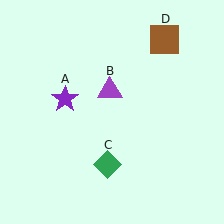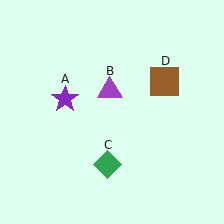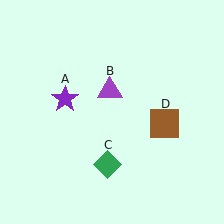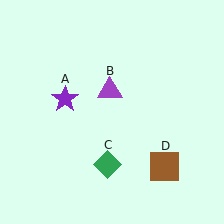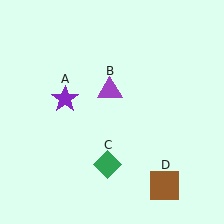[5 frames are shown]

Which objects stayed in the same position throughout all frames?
Purple star (object A) and purple triangle (object B) and green diamond (object C) remained stationary.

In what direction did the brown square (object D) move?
The brown square (object D) moved down.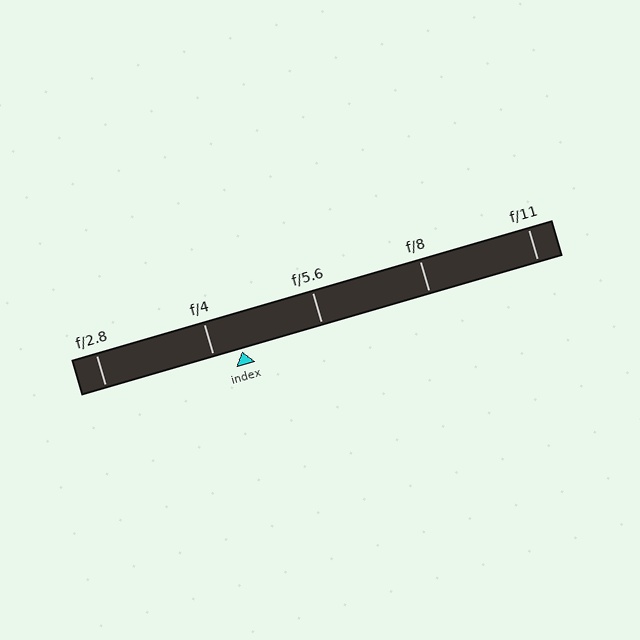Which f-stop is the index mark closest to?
The index mark is closest to f/4.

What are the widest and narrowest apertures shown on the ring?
The widest aperture shown is f/2.8 and the narrowest is f/11.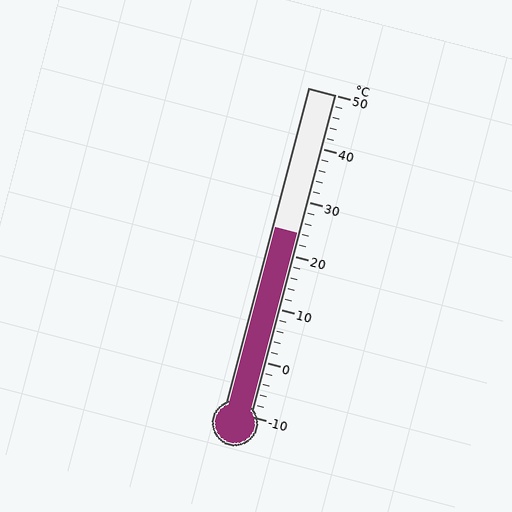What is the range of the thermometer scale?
The thermometer scale ranges from -10°C to 50°C.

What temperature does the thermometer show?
The thermometer shows approximately 24°C.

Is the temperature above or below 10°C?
The temperature is above 10°C.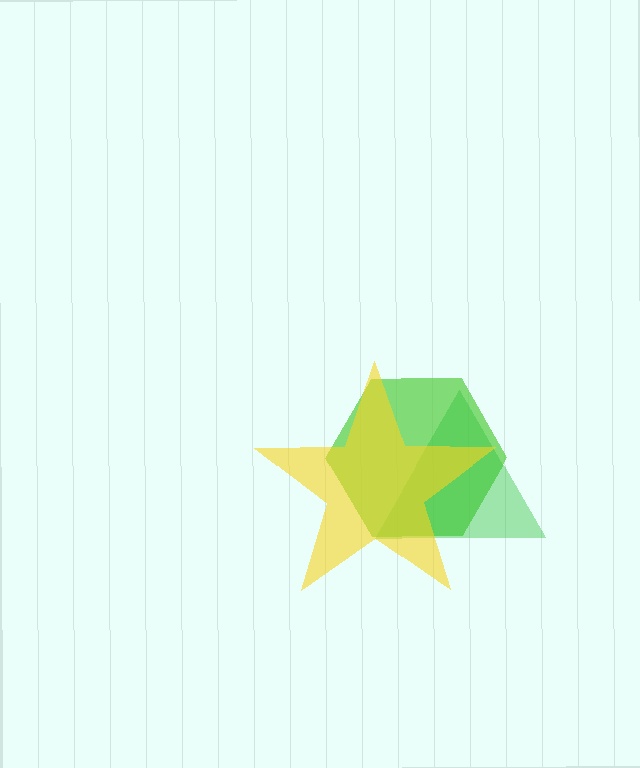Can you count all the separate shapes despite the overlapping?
Yes, there are 3 separate shapes.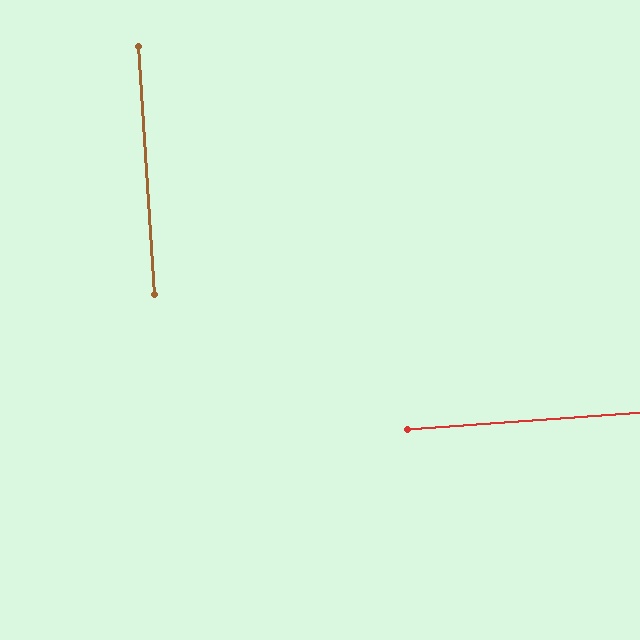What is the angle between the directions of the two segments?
Approximately 90 degrees.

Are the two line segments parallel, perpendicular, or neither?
Perpendicular — they meet at approximately 90°.